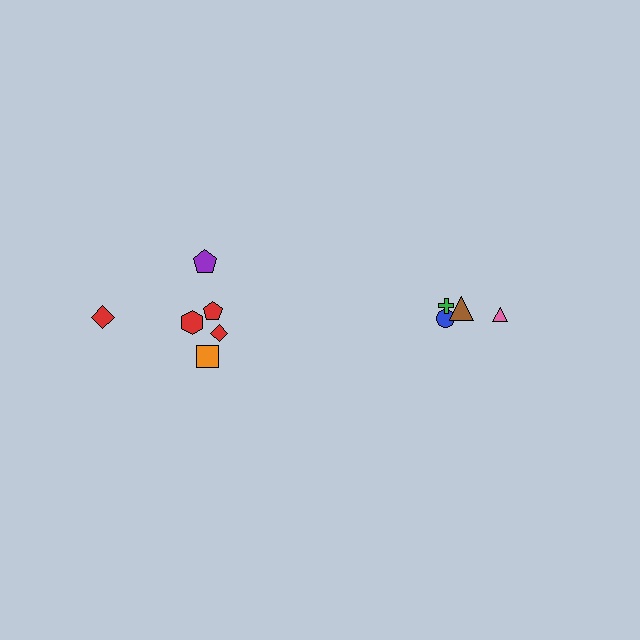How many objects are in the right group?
There are 4 objects.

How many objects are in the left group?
There are 6 objects.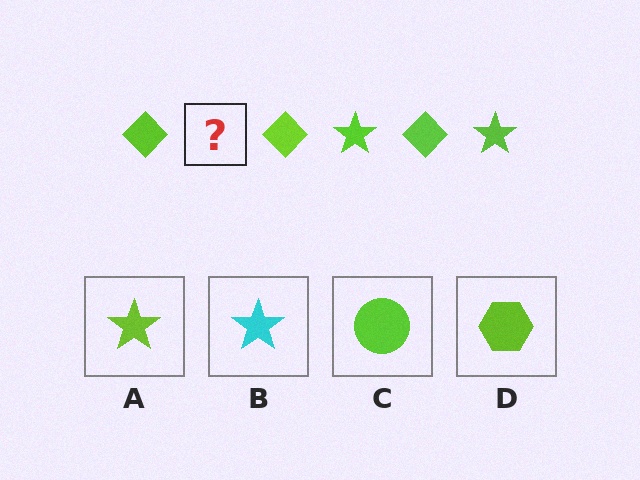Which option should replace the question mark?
Option A.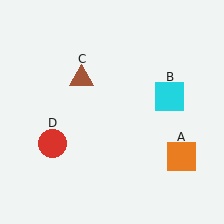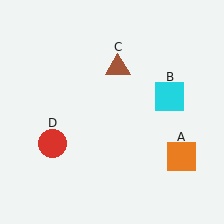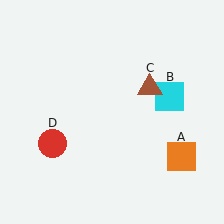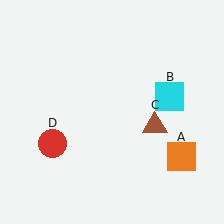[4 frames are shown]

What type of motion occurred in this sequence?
The brown triangle (object C) rotated clockwise around the center of the scene.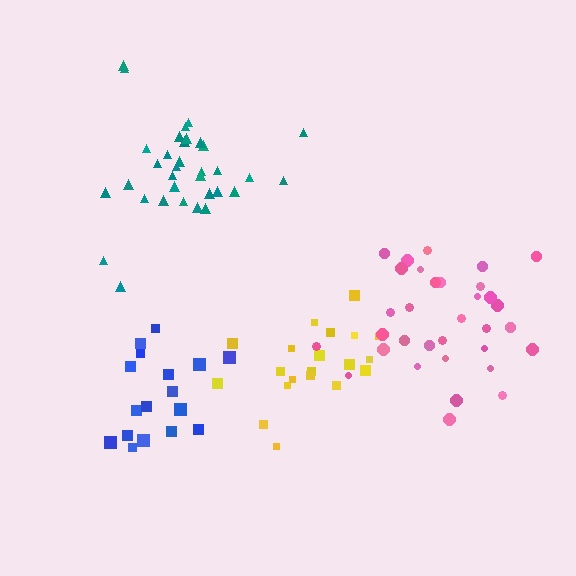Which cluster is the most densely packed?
Blue.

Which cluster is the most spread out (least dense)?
Yellow.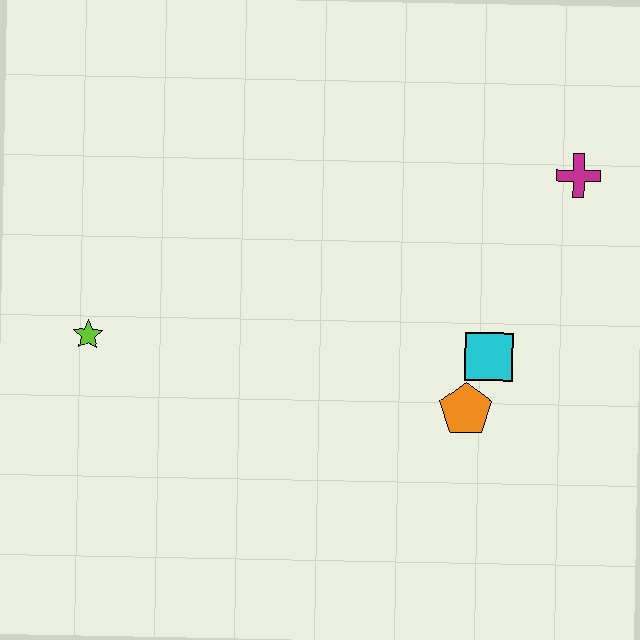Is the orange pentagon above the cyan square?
No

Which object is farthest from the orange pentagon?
The lime star is farthest from the orange pentagon.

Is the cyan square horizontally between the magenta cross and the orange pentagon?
Yes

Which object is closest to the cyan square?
The orange pentagon is closest to the cyan square.